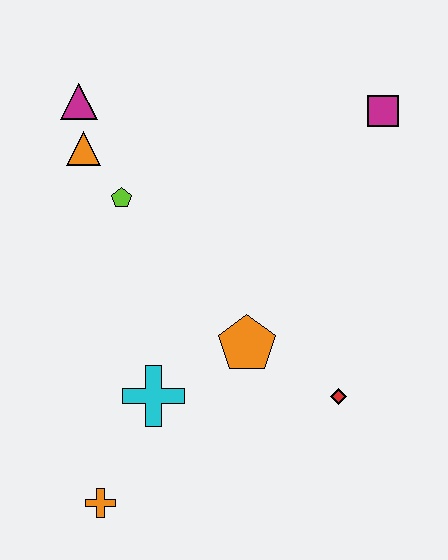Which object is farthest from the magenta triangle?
The orange cross is farthest from the magenta triangle.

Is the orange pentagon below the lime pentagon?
Yes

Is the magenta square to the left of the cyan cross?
No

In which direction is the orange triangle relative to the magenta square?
The orange triangle is to the left of the magenta square.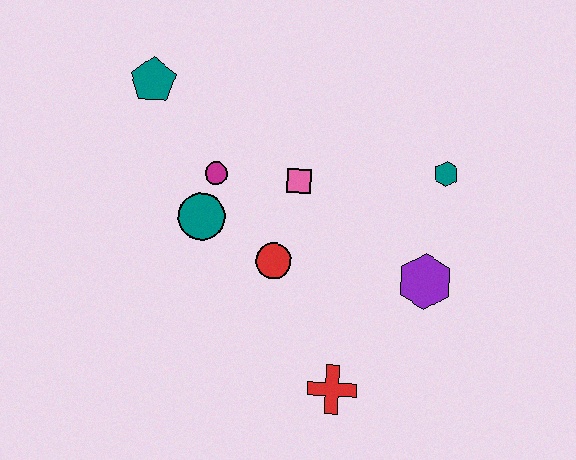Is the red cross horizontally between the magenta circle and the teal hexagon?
Yes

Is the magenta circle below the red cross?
No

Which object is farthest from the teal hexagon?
The teal pentagon is farthest from the teal hexagon.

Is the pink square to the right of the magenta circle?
Yes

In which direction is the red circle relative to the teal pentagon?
The red circle is below the teal pentagon.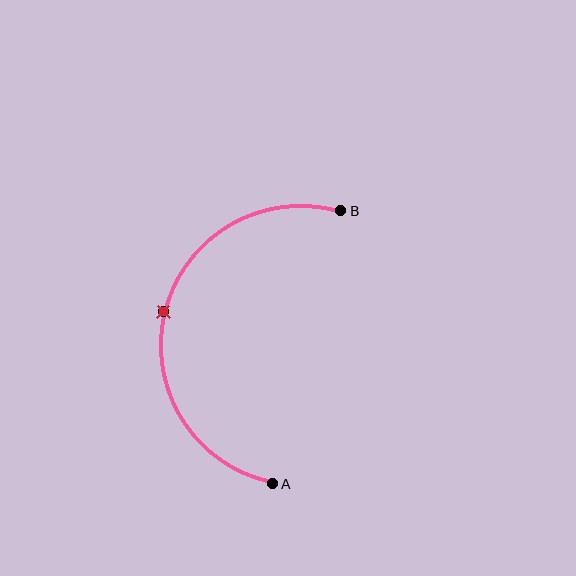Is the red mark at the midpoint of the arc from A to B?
Yes. The red mark lies on the arc at equal arc-length from both A and B — it is the arc midpoint.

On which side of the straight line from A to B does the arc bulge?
The arc bulges to the left of the straight line connecting A and B.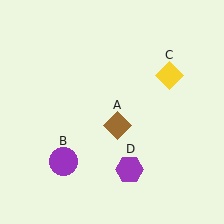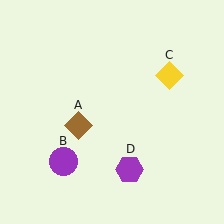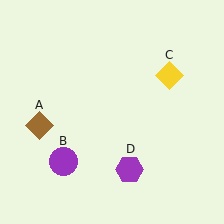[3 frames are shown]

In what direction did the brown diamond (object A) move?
The brown diamond (object A) moved left.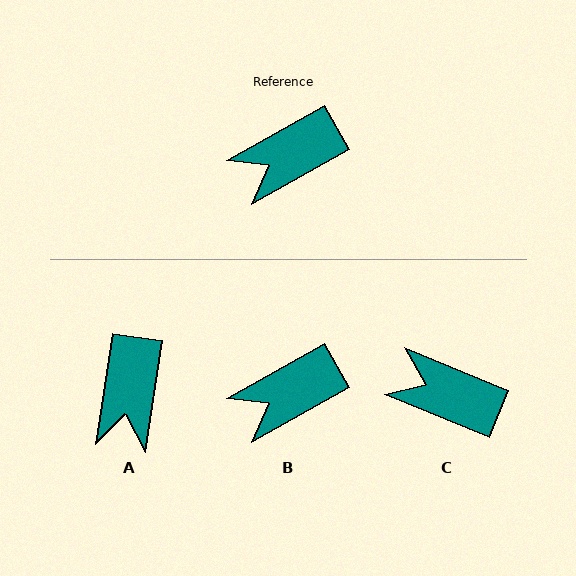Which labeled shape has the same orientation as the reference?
B.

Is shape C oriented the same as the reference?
No, it is off by about 52 degrees.